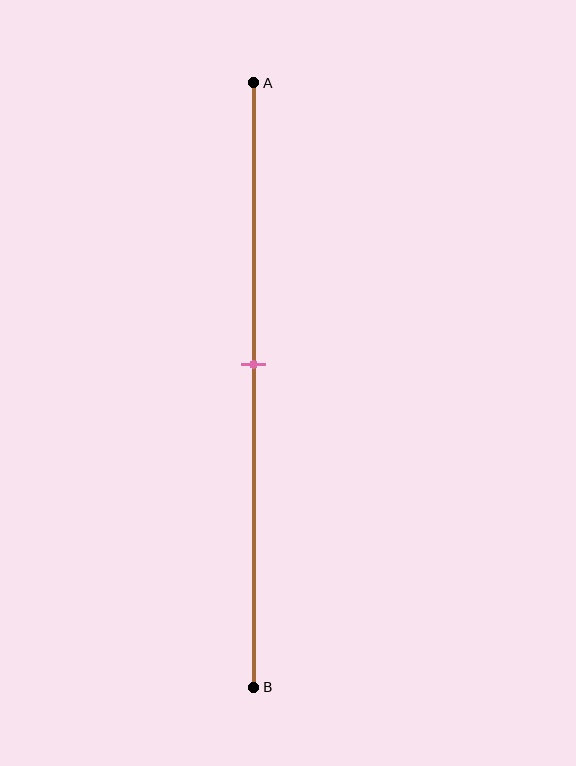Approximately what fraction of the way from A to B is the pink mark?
The pink mark is approximately 45% of the way from A to B.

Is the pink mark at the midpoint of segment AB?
No, the mark is at about 45% from A, not at the 50% midpoint.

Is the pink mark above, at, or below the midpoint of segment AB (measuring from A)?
The pink mark is above the midpoint of segment AB.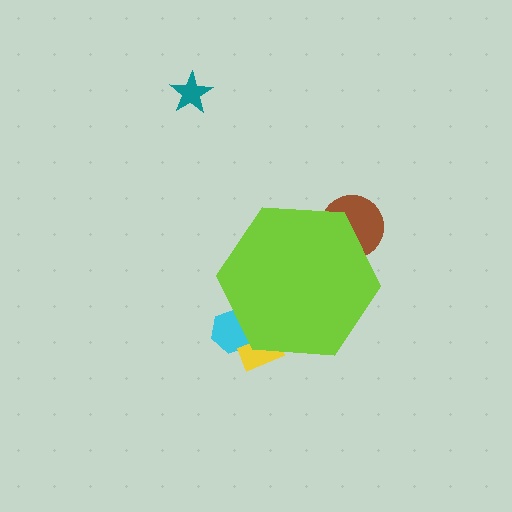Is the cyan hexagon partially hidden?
Yes, the cyan hexagon is partially hidden behind the lime hexagon.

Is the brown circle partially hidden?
Yes, the brown circle is partially hidden behind the lime hexagon.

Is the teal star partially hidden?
No, the teal star is fully visible.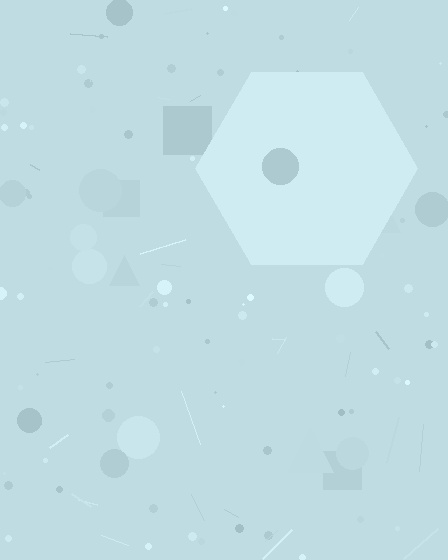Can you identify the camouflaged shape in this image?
The camouflaged shape is a hexagon.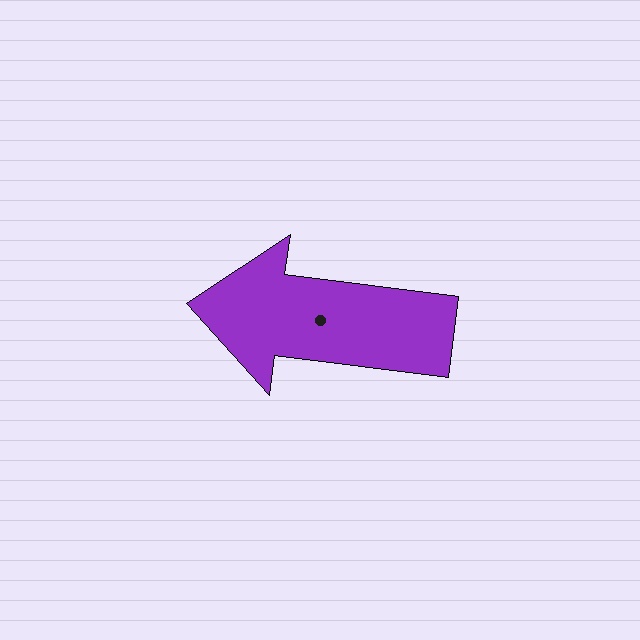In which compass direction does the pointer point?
West.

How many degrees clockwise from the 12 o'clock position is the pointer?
Approximately 277 degrees.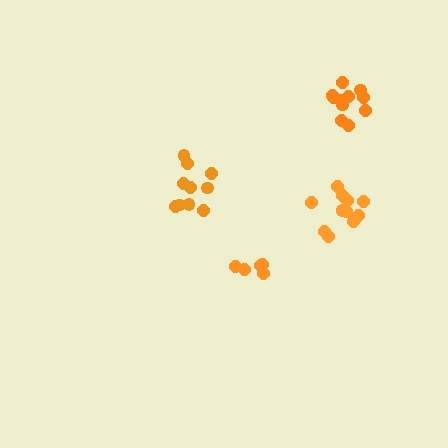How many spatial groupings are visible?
There are 4 spatial groupings.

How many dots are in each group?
Group 1: 5 dots, Group 2: 11 dots, Group 3: 10 dots, Group 4: 11 dots (37 total).